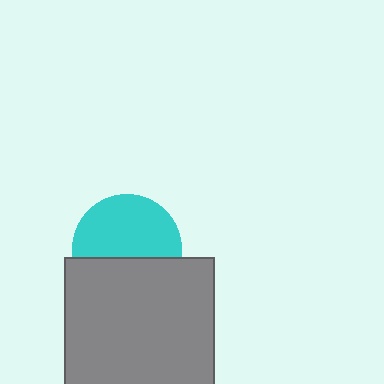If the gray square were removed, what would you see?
You would see the complete cyan circle.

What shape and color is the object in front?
The object in front is a gray square.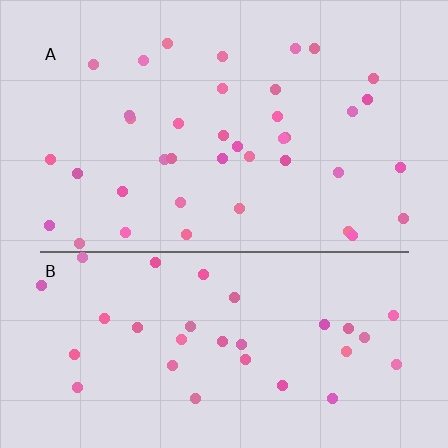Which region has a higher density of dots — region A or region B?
A (the top).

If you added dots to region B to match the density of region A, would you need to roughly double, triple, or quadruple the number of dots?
Approximately double.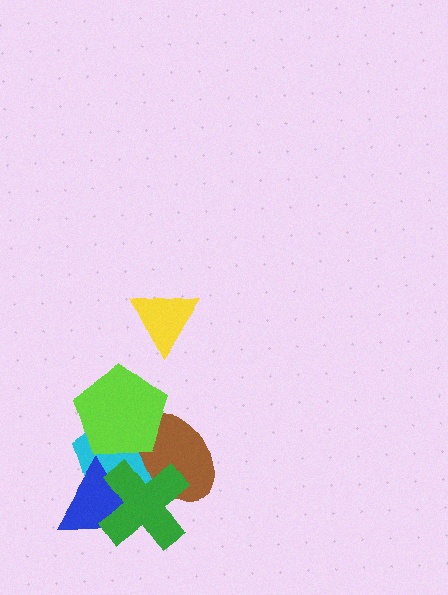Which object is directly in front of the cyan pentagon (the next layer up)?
The blue triangle is directly in front of the cyan pentagon.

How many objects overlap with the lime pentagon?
2 objects overlap with the lime pentagon.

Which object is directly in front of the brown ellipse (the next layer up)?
The lime pentagon is directly in front of the brown ellipse.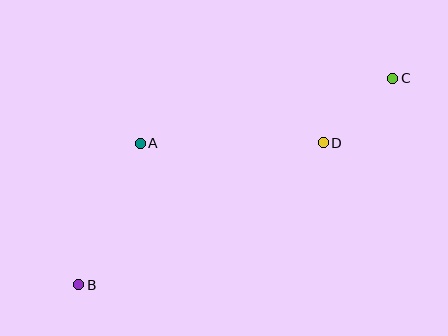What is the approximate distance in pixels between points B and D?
The distance between B and D is approximately 283 pixels.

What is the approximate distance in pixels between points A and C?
The distance between A and C is approximately 261 pixels.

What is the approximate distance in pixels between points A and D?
The distance between A and D is approximately 183 pixels.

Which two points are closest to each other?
Points C and D are closest to each other.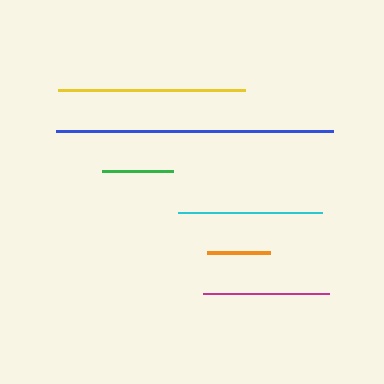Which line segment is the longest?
The blue line is the longest at approximately 277 pixels.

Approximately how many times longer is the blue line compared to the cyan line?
The blue line is approximately 1.9 times the length of the cyan line.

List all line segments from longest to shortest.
From longest to shortest: blue, yellow, cyan, magenta, green, orange.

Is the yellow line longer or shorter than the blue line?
The blue line is longer than the yellow line.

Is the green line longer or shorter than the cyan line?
The cyan line is longer than the green line.